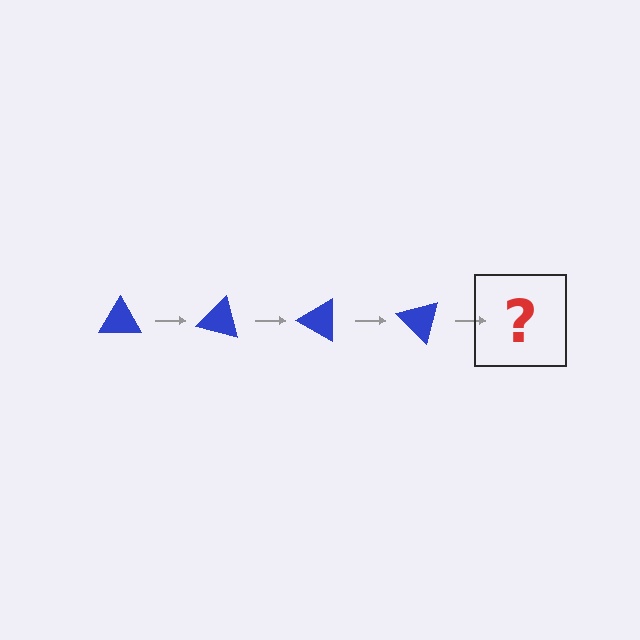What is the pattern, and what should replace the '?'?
The pattern is that the triangle rotates 15 degrees each step. The '?' should be a blue triangle rotated 60 degrees.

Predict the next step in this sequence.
The next step is a blue triangle rotated 60 degrees.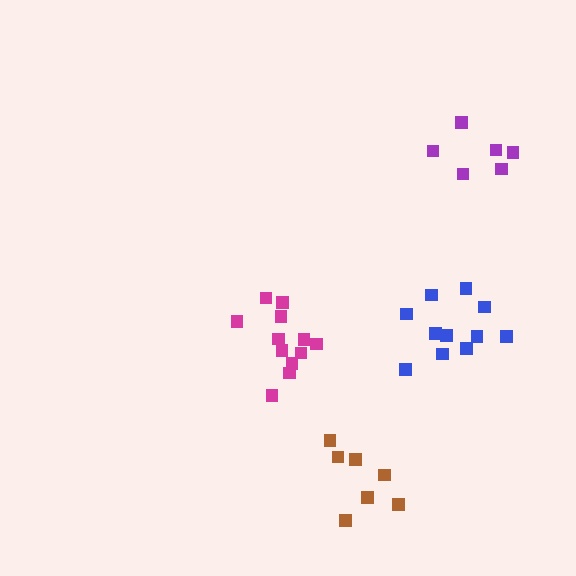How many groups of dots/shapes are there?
There are 4 groups.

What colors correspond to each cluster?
The clusters are colored: blue, brown, purple, magenta.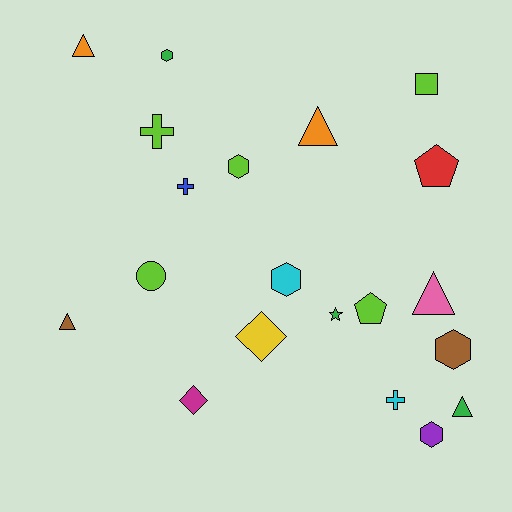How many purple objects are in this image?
There is 1 purple object.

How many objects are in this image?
There are 20 objects.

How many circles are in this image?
There is 1 circle.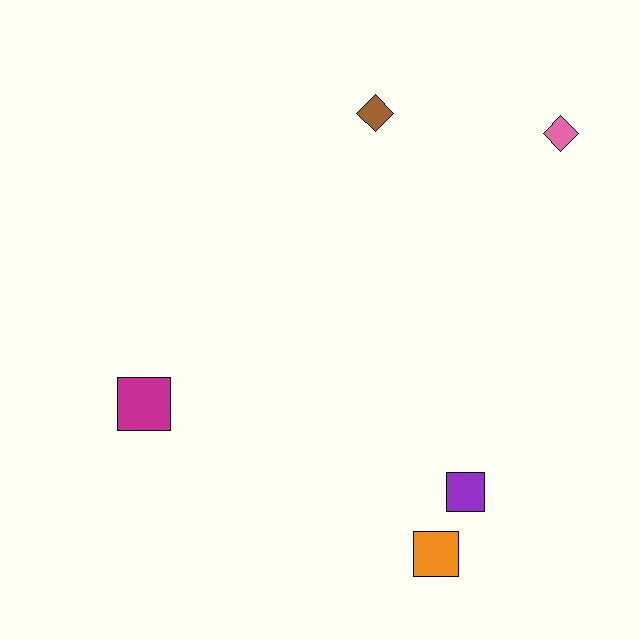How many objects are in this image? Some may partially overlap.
There are 5 objects.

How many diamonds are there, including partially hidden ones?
There are 2 diamonds.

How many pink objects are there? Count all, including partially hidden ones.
There is 1 pink object.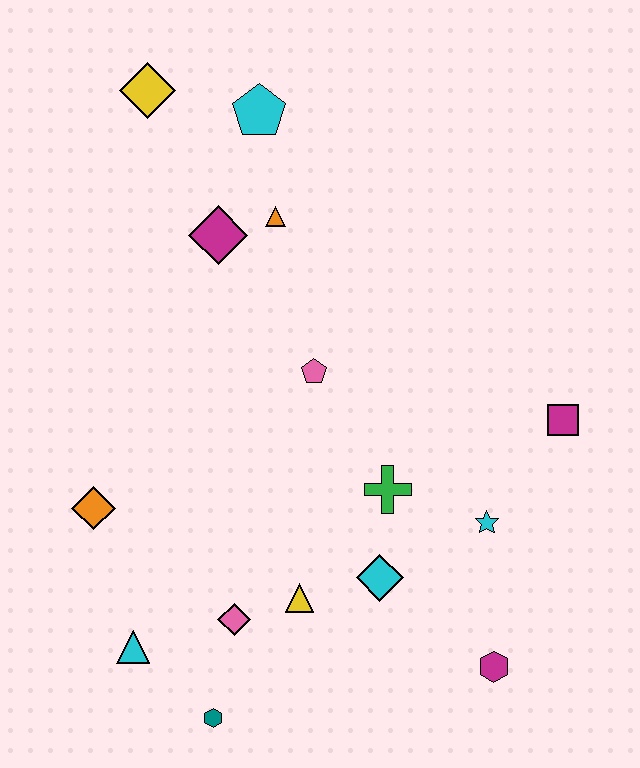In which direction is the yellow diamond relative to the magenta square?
The yellow diamond is to the left of the magenta square.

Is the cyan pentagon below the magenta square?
No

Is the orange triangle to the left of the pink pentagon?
Yes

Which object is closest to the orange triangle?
The magenta diamond is closest to the orange triangle.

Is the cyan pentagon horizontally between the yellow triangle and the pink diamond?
Yes